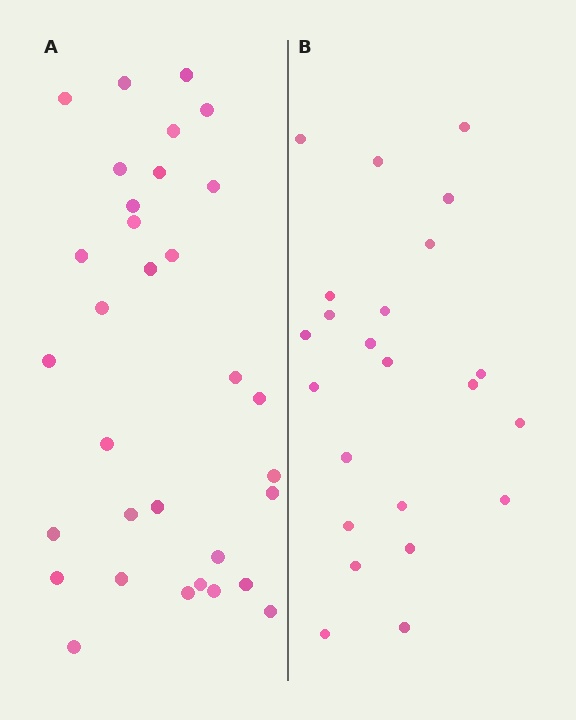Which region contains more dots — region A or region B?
Region A (the left region) has more dots.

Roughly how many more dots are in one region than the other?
Region A has roughly 8 or so more dots than region B.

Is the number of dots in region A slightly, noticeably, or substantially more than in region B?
Region A has noticeably more, but not dramatically so. The ratio is roughly 1.4 to 1.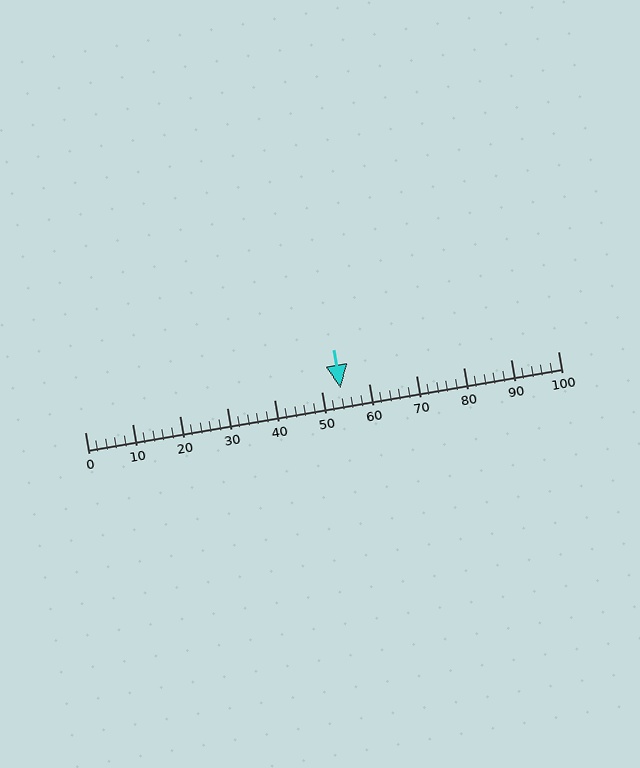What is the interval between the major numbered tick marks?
The major tick marks are spaced 10 units apart.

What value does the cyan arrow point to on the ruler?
The cyan arrow points to approximately 54.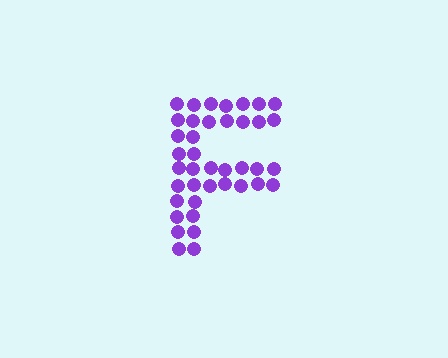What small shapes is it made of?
It is made of small circles.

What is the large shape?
The large shape is the letter F.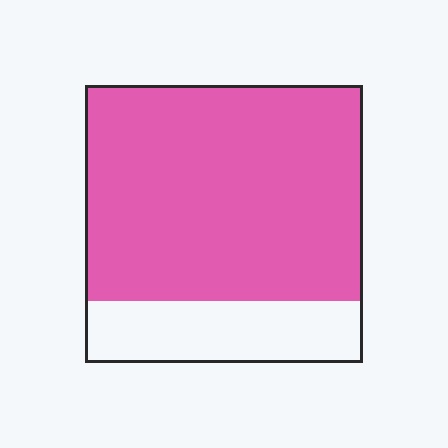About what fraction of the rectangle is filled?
About four fifths (4/5).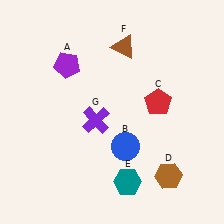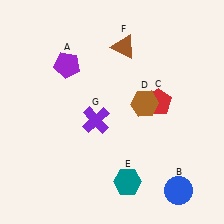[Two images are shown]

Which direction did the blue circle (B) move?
The blue circle (B) moved right.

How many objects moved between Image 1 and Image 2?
2 objects moved between the two images.